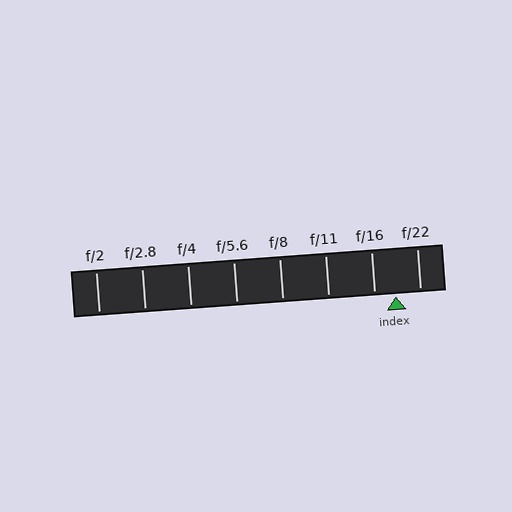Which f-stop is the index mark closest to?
The index mark is closest to f/16.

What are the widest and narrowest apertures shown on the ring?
The widest aperture shown is f/2 and the narrowest is f/22.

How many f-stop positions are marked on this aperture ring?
There are 8 f-stop positions marked.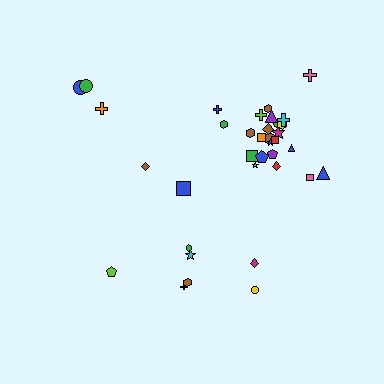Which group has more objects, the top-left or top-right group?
The top-right group.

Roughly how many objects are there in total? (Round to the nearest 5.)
Roughly 35 objects in total.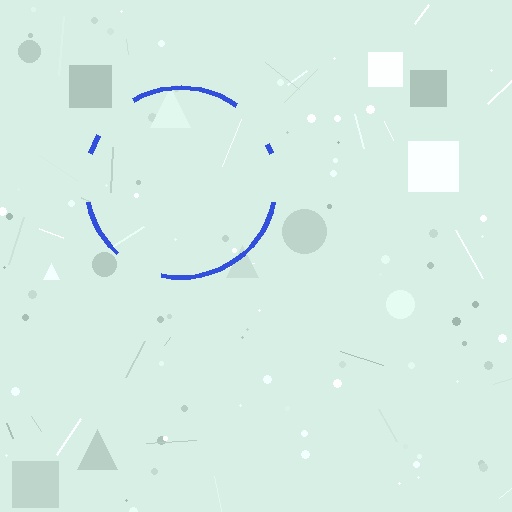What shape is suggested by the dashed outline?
The dashed outline suggests a circle.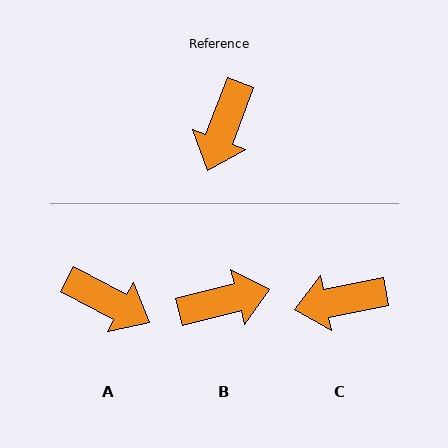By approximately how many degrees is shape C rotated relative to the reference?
Approximately 58 degrees clockwise.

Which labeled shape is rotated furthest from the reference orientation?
B, about 125 degrees away.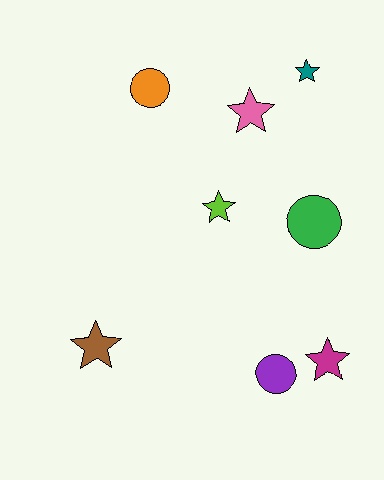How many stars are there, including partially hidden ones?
There are 5 stars.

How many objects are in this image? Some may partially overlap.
There are 8 objects.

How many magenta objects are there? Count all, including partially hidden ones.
There is 1 magenta object.